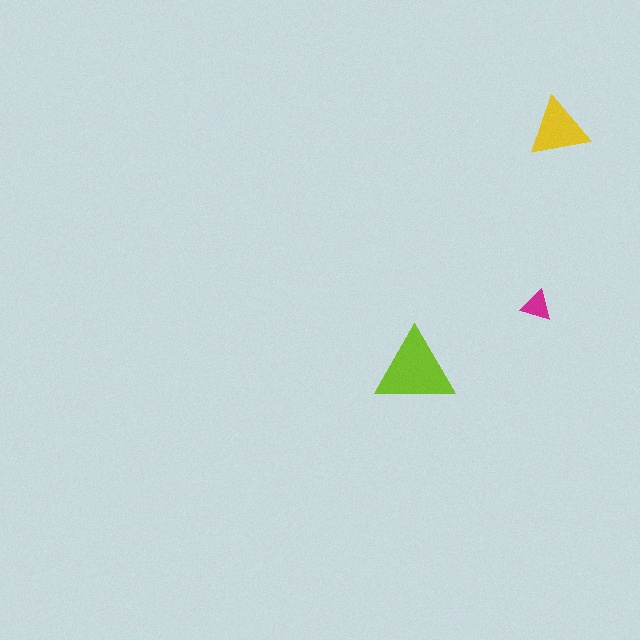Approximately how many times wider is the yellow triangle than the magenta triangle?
About 2 times wider.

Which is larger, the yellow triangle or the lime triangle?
The lime one.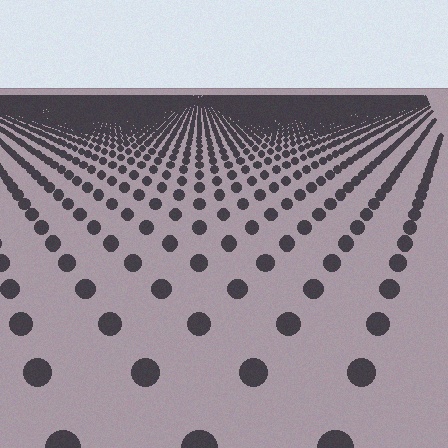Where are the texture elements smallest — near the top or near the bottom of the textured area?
Near the top.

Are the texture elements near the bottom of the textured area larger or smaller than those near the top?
Larger. Near the bottom, elements are closer to the viewer and appear at a bigger on-screen size.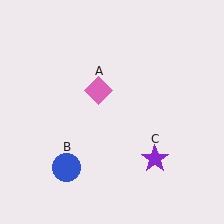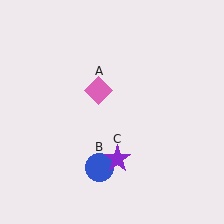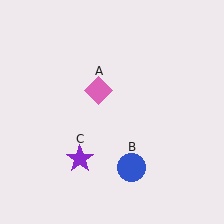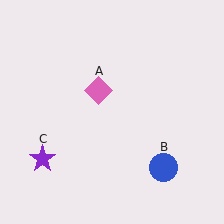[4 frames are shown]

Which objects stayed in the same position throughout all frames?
Pink diamond (object A) remained stationary.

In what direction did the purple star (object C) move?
The purple star (object C) moved left.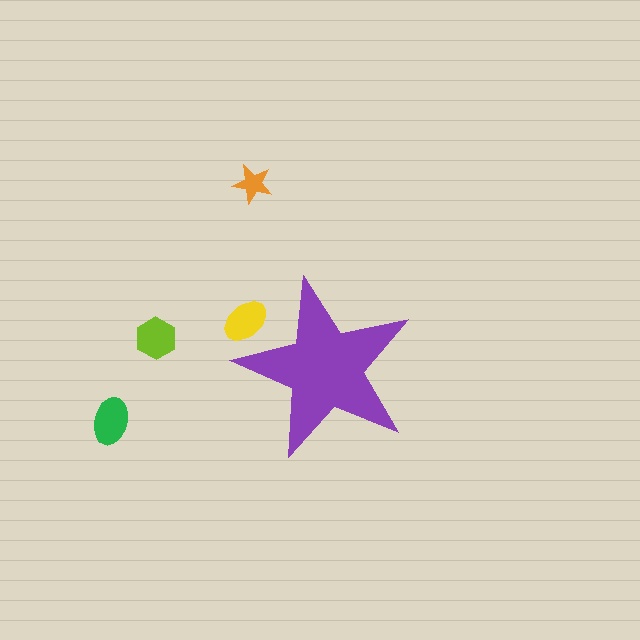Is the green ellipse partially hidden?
No, the green ellipse is fully visible.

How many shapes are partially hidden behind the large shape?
1 shape is partially hidden.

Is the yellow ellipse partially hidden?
Yes, the yellow ellipse is partially hidden behind the purple star.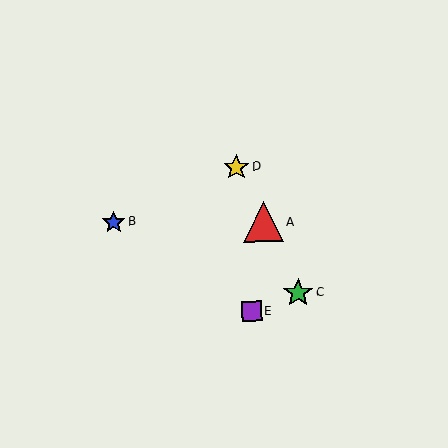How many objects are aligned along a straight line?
3 objects (A, C, D) are aligned along a straight line.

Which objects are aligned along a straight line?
Objects A, C, D are aligned along a straight line.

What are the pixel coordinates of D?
Object D is at (236, 167).